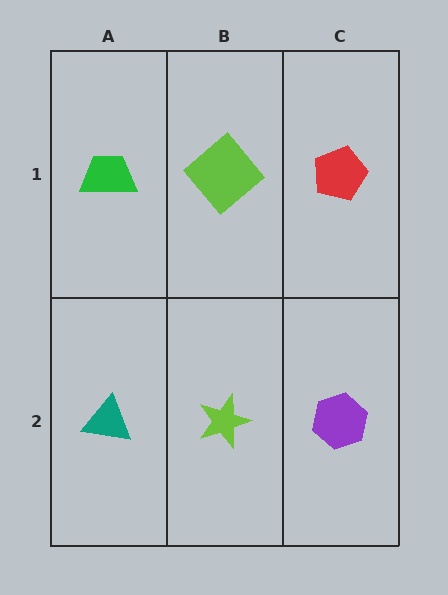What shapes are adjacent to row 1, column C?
A purple hexagon (row 2, column C), a lime diamond (row 1, column B).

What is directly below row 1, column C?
A purple hexagon.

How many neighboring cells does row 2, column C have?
2.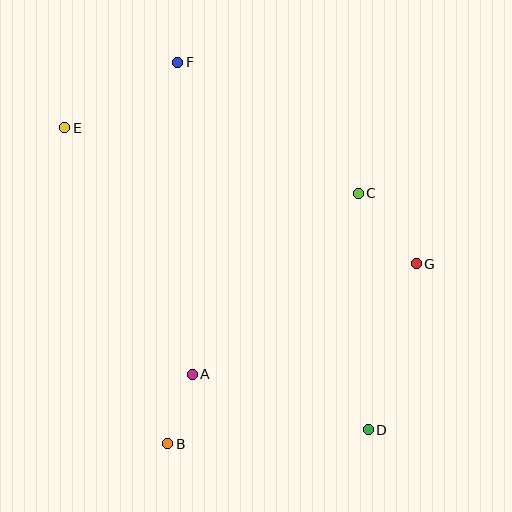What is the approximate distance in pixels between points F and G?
The distance between F and G is approximately 312 pixels.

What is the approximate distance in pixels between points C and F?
The distance between C and F is approximately 223 pixels.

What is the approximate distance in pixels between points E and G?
The distance between E and G is approximately 377 pixels.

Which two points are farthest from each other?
Points D and E are farthest from each other.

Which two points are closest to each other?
Points A and B are closest to each other.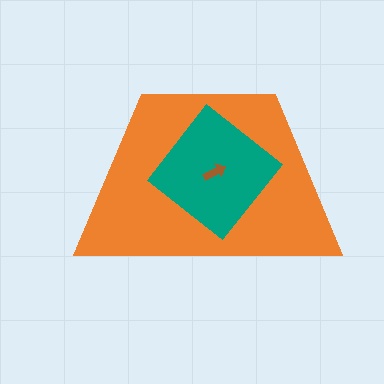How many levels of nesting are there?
3.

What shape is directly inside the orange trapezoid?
The teal diamond.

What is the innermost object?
The brown arrow.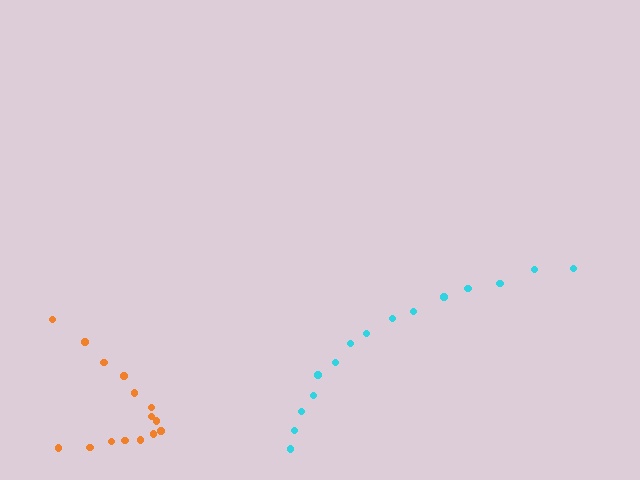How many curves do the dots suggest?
There are 2 distinct paths.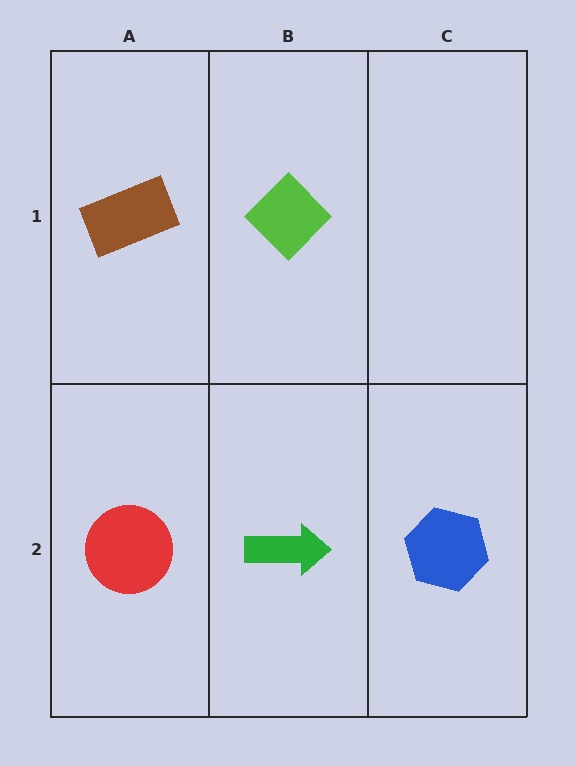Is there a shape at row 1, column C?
No, that cell is empty.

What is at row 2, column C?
A blue hexagon.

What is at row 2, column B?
A green arrow.